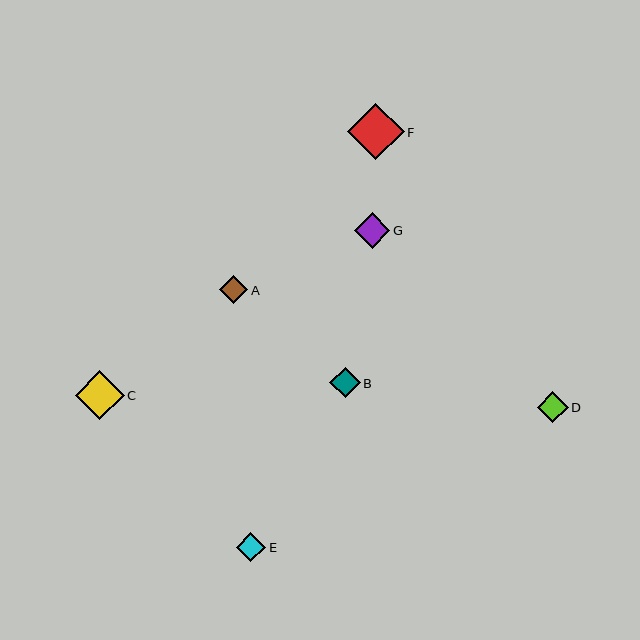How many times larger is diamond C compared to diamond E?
Diamond C is approximately 1.7 times the size of diamond E.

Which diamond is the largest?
Diamond F is the largest with a size of approximately 57 pixels.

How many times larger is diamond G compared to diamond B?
Diamond G is approximately 1.2 times the size of diamond B.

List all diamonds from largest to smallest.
From largest to smallest: F, C, G, D, B, E, A.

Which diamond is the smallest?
Diamond A is the smallest with a size of approximately 28 pixels.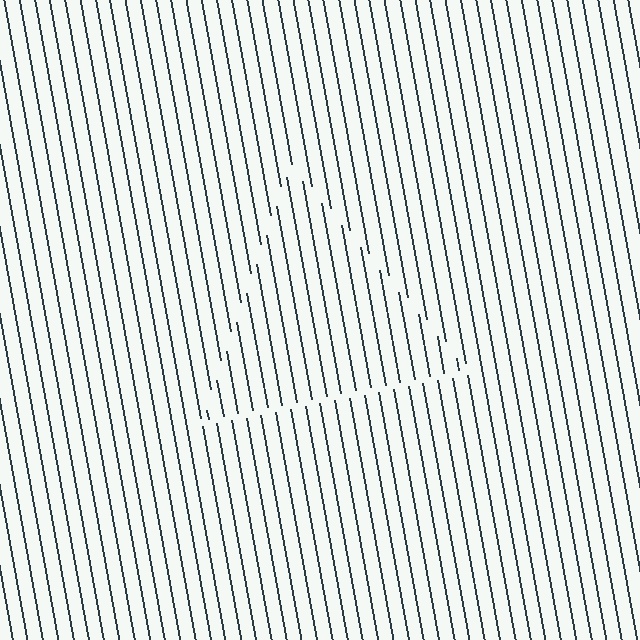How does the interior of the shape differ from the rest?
The interior of the shape contains the same grating, shifted by half a period — the contour is defined by the phase discontinuity where line-ends from the inner and outer gratings abut.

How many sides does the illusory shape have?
3 sides — the line-ends trace a triangle.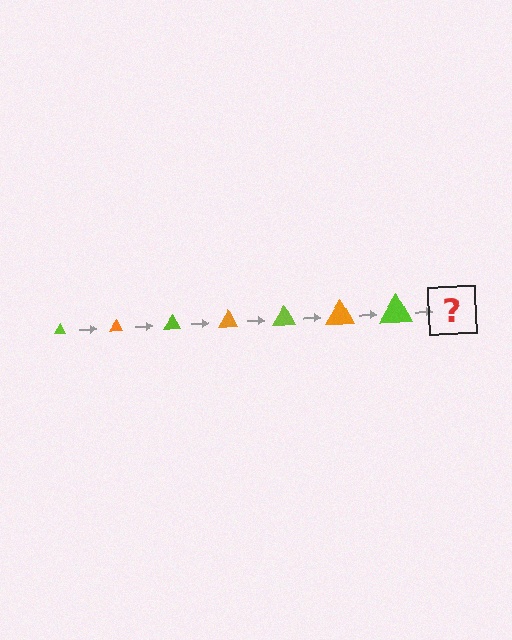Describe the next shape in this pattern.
It should be an orange triangle, larger than the previous one.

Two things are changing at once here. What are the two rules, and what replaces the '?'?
The two rules are that the triangle grows larger each step and the color cycles through lime and orange. The '?' should be an orange triangle, larger than the previous one.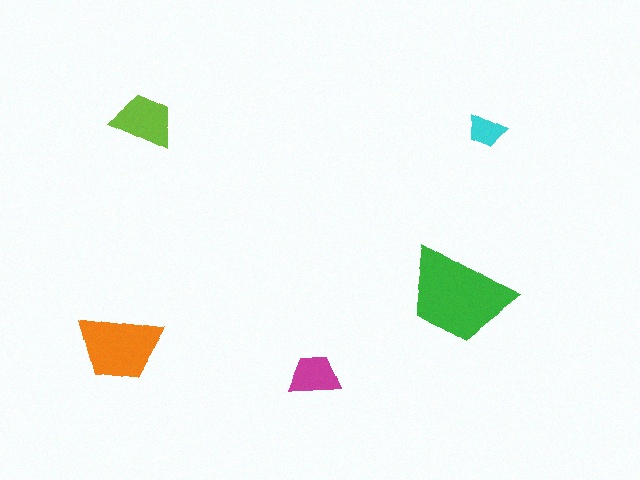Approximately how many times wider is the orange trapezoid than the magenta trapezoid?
About 1.5 times wider.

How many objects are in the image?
There are 5 objects in the image.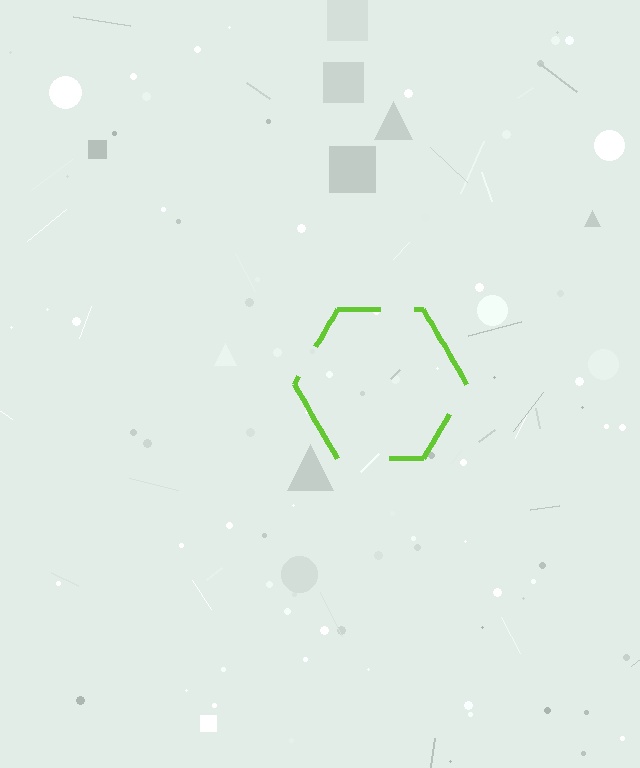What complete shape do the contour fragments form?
The contour fragments form a hexagon.